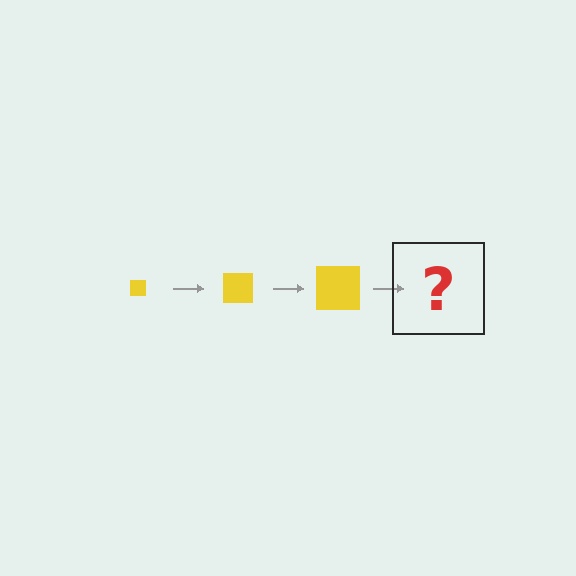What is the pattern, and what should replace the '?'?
The pattern is that the square gets progressively larger each step. The '?' should be a yellow square, larger than the previous one.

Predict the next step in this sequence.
The next step is a yellow square, larger than the previous one.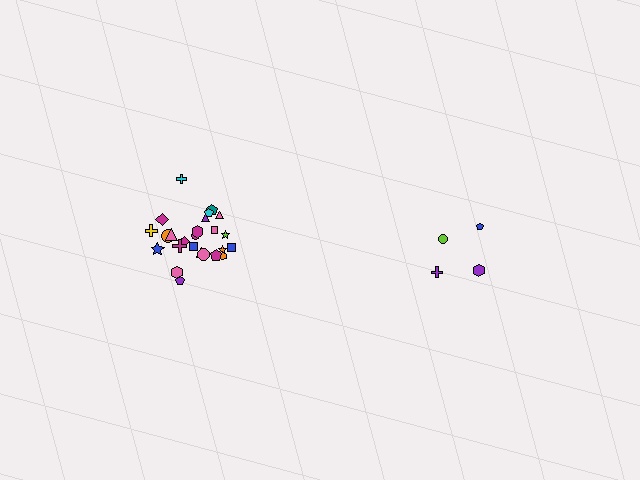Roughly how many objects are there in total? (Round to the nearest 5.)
Roughly 30 objects in total.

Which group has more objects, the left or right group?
The left group.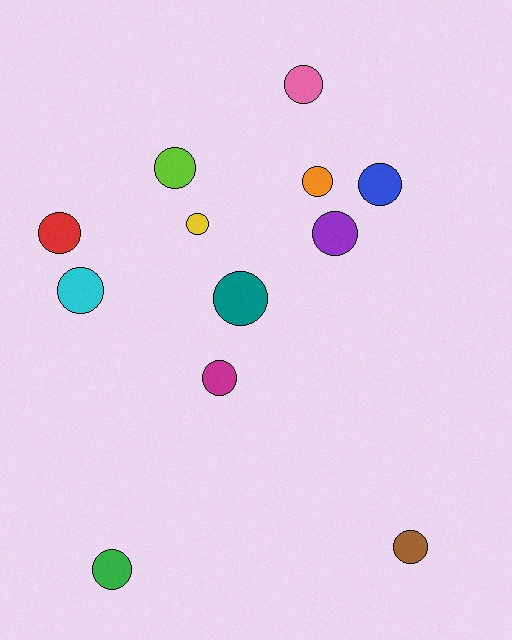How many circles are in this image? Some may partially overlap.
There are 12 circles.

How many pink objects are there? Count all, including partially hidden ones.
There is 1 pink object.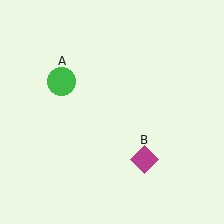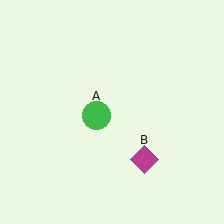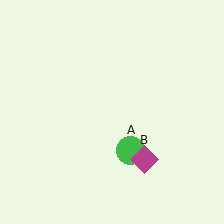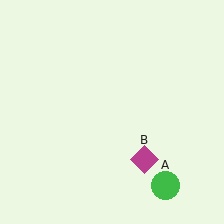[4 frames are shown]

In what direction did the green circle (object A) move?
The green circle (object A) moved down and to the right.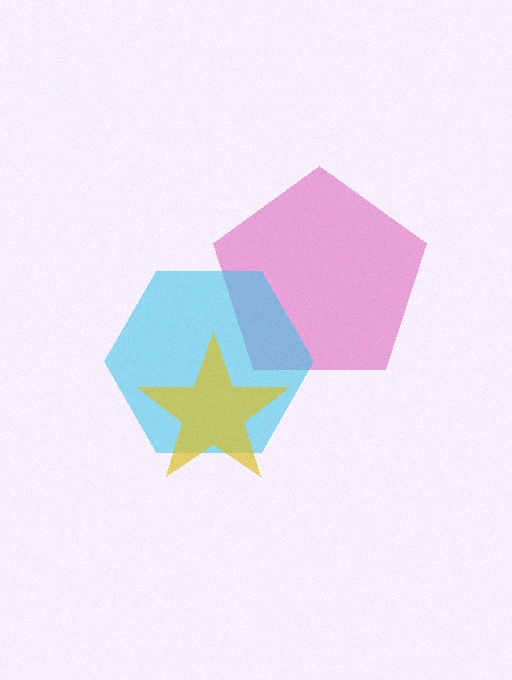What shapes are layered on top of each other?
The layered shapes are: a pink pentagon, a cyan hexagon, a yellow star.